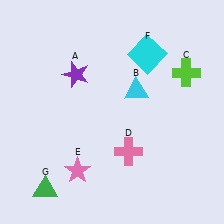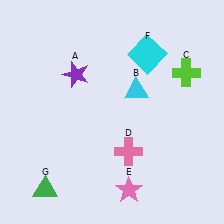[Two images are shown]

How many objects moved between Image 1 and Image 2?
1 object moved between the two images.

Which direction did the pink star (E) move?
The pink star (E) moved right.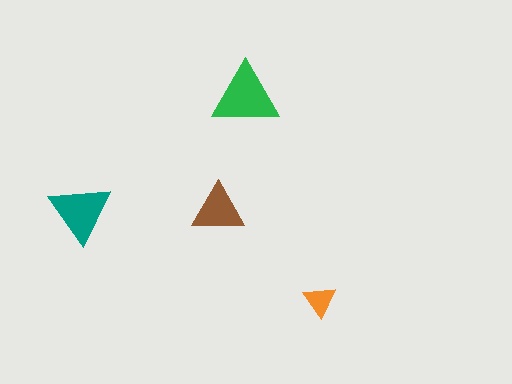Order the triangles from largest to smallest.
the green one, the teal one, the brown one, the orange one.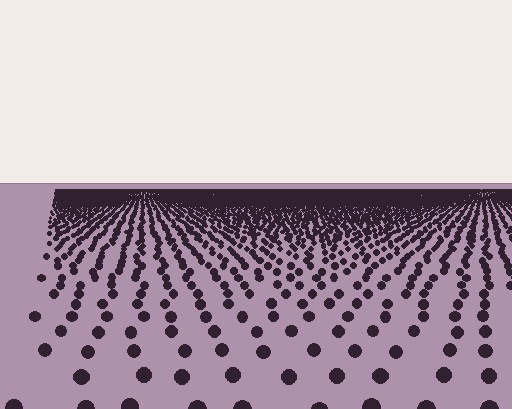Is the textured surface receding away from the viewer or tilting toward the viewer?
The surface is receding away from the viewer. Texture elements get smaller and denser toward the top.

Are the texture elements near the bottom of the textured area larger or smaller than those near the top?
Larger. Near the bottom, elements are closer to the viewer and appear at a bigger on-screen size.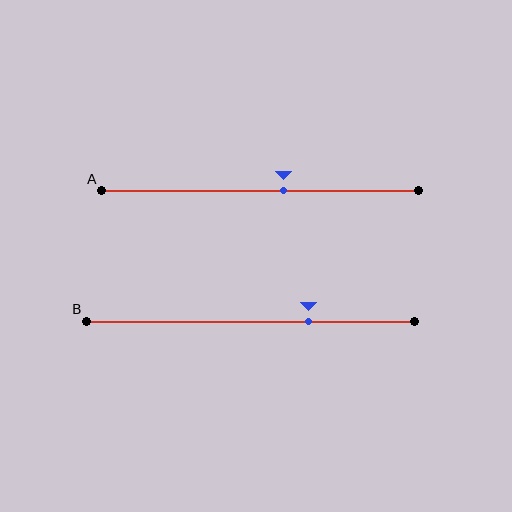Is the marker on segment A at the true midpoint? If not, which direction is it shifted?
No, the marker on segment A is shifted to the right by about 7% of the segment length.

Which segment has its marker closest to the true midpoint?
Segment A has its marker closest to the true midpoint.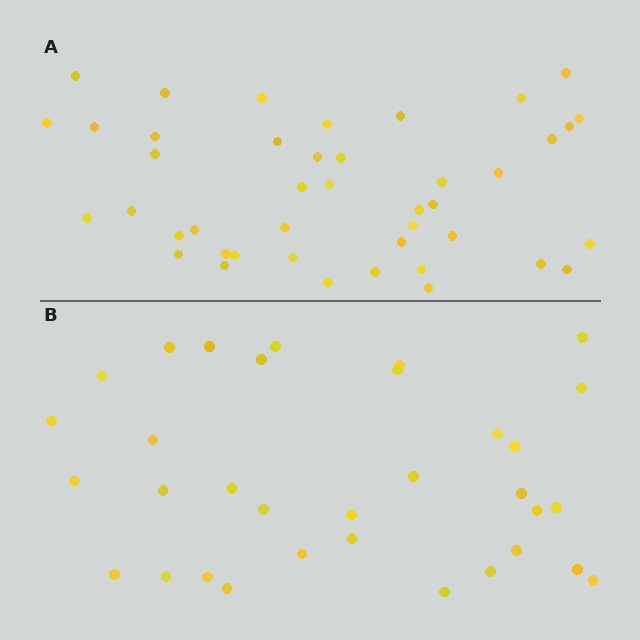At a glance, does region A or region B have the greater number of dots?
Region A (the top region) has more dots.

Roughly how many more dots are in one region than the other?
Region A has roughly 10 or so more dots than region B.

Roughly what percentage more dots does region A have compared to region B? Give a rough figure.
About 30% more.